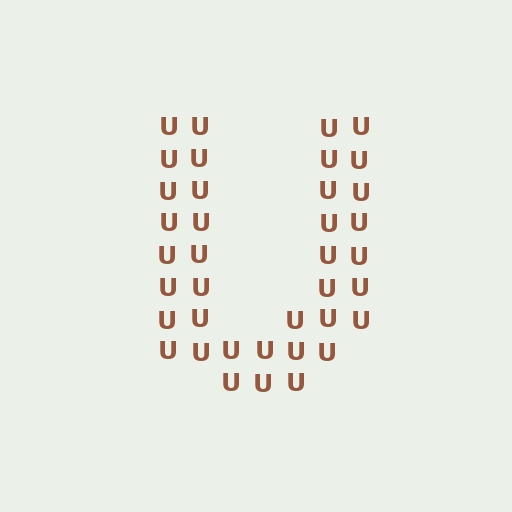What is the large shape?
The large shape is the letter U.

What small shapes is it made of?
It is made of small letter U's.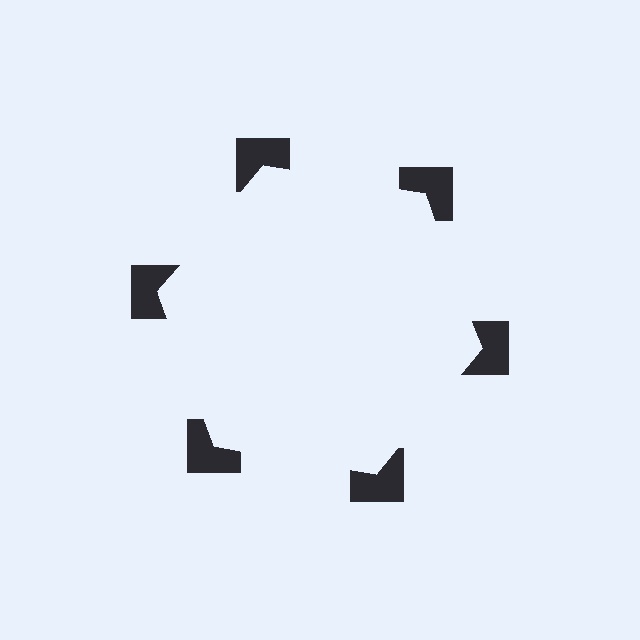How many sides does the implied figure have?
6 sides.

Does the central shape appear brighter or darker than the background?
It typically appears slightly brighter than the background, even though no actual brightness change is drawn.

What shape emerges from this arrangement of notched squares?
An illusory hexagon — its edges are inferred from the aligned wedge cuts in the notched squares, not physically drawn.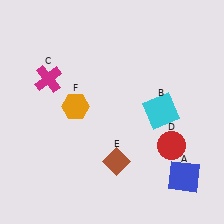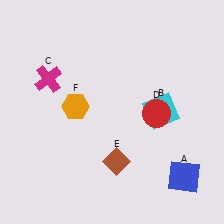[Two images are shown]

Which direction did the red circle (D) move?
The red circle (D) moved up.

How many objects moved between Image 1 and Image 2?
1 object moved between the two images.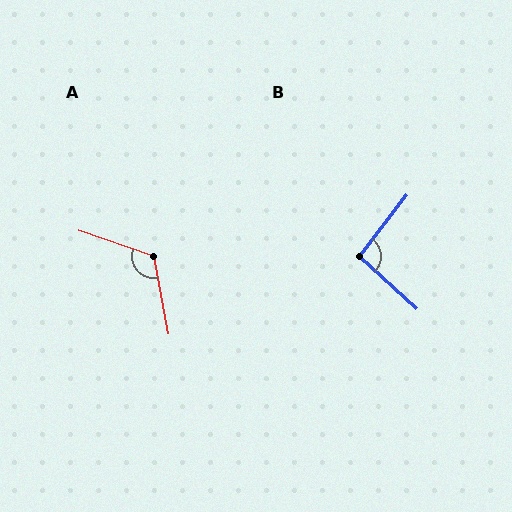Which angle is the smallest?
B, at approximately 95 degrees.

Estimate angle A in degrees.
Approximately 119 degrees.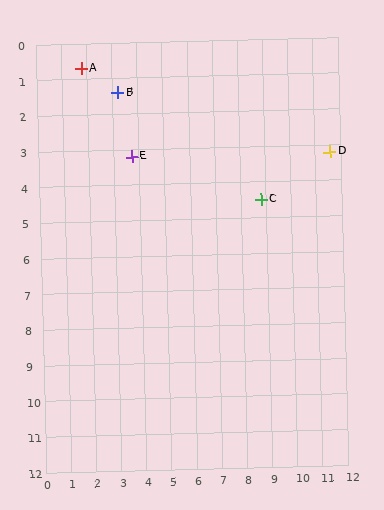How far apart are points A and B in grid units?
Points A and B are about 1.6 grid units apart.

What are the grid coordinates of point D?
Point D is at approximately (11.6, 3.2).